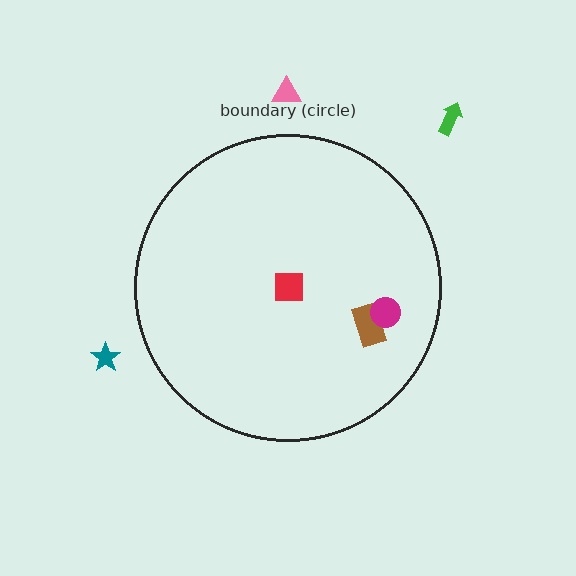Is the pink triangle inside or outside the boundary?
Outside.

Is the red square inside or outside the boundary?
Inside.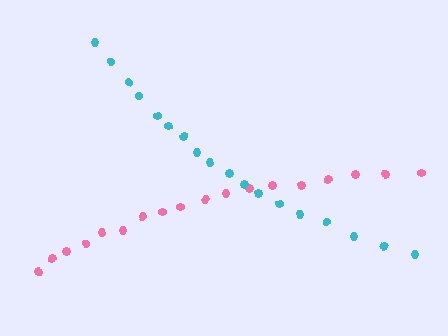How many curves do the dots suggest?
There are 2 distinct paths.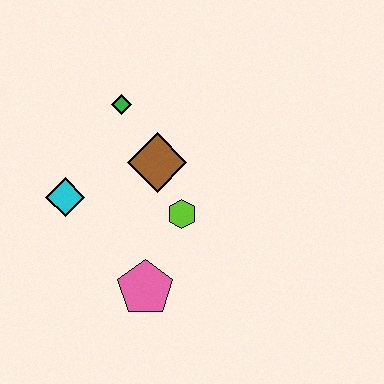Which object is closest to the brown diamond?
The lime hexagon is closest to the brown diamond.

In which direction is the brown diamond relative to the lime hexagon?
The brown diamond is above the lime hexagon.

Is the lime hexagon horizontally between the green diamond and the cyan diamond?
No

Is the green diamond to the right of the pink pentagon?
No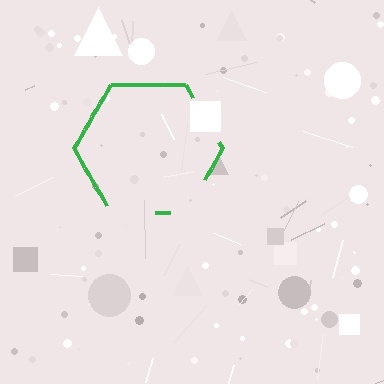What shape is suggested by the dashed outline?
The dashed outline suggests a hexagon.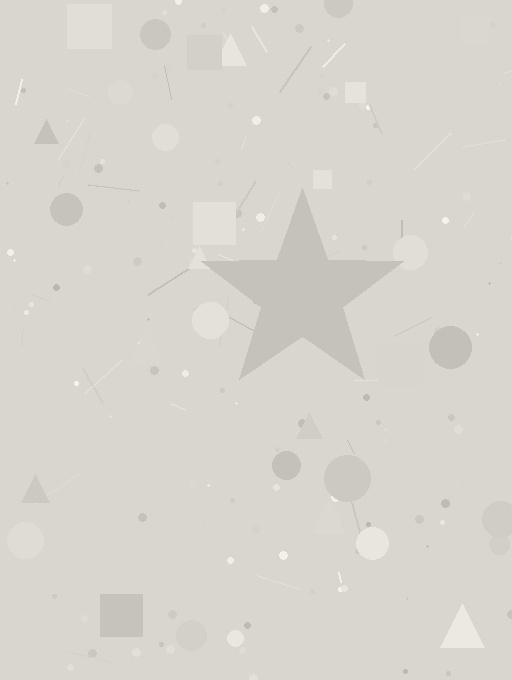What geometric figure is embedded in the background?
A star is embedded in the background.